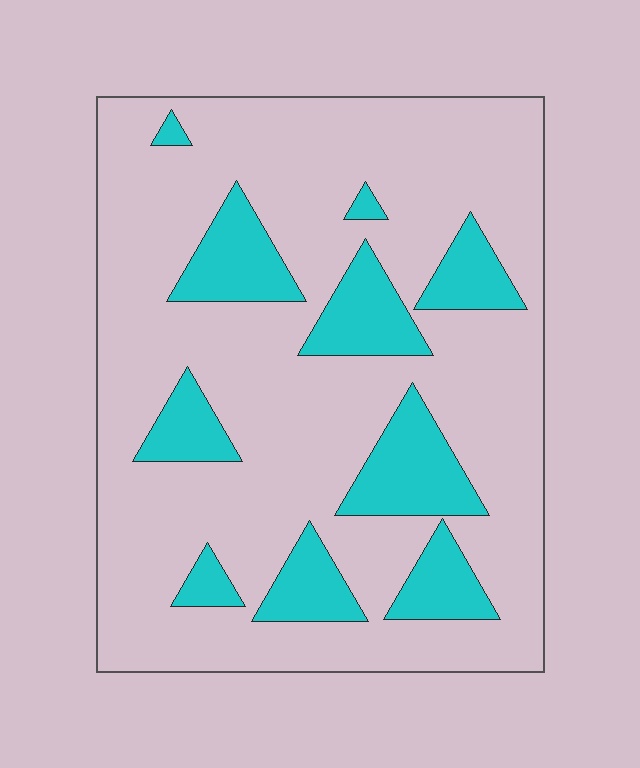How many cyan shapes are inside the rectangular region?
10.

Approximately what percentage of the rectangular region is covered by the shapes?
Approximately 20%.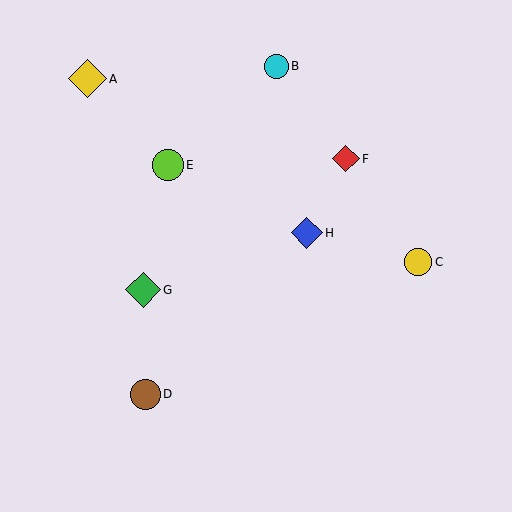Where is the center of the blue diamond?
The center of the blue diamond is at (307, 233).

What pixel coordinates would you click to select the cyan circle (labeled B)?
Click at (276, 66) to select the cyan circle B.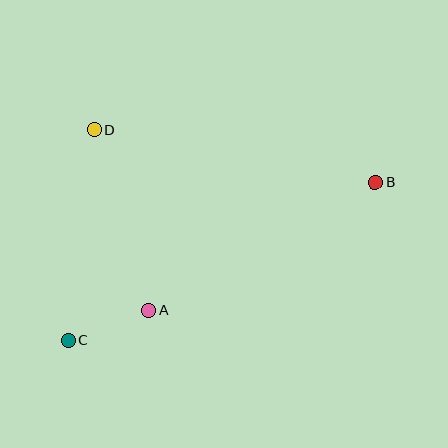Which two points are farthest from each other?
Points B and C are farthest from each other.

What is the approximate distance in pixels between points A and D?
The distance between A and D is approximately 188 pixels.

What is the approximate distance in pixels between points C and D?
The distance between C and D is approximately 211 pixels.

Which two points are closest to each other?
Points A and C are closest to each other.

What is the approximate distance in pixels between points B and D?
The distance between B and D is approximately 286 pixels.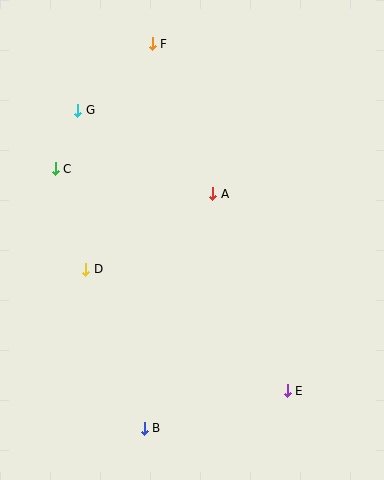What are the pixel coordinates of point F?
Point F is at (152, 44).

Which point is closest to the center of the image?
Point A at (213, 194) is closest to the center.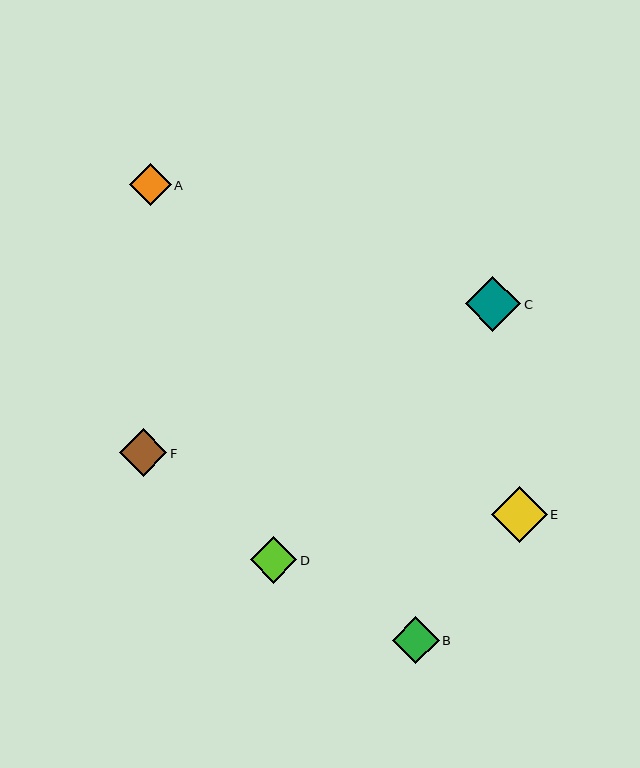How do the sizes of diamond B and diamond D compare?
Diamond B and diamond D are approximately the same size.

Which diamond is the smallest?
Diamond A is the smallest with a size of approximately 41 pixels.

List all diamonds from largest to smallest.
From largest to smallest: E, C, F, B, D, A.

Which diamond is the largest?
Diamond E is the largest with a size of approximately 56 pixels.